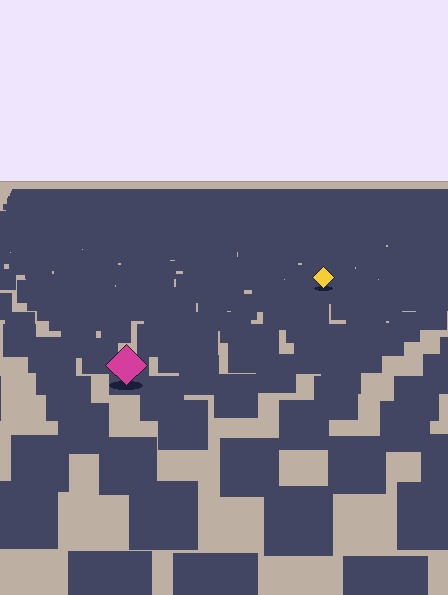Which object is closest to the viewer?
The magenta diamond is closest. The texture marks near it are larger and more spread out.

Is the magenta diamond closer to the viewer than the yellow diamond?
Yes. The magenta diamond is closer — you can tell from the texture gradient: the ground texture is coarser near it.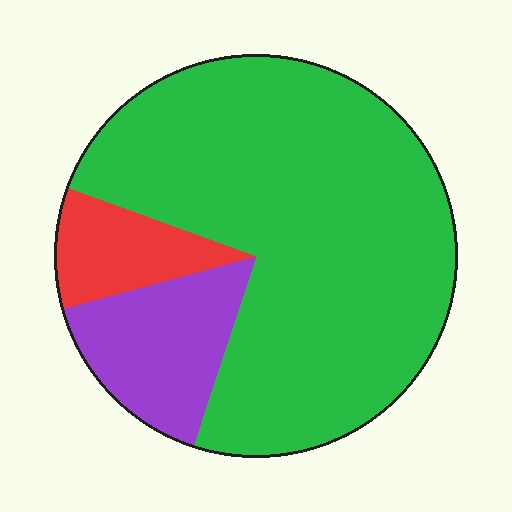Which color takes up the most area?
Green, at roughly 75%.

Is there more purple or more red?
Purple.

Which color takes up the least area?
Red, at roughly 10%.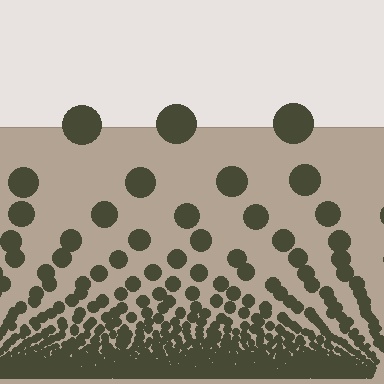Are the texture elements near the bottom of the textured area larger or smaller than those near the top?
Smaller. The gradient is inverted — elements near the bottom are smaller and denser.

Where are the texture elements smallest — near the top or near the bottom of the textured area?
Near the bottom.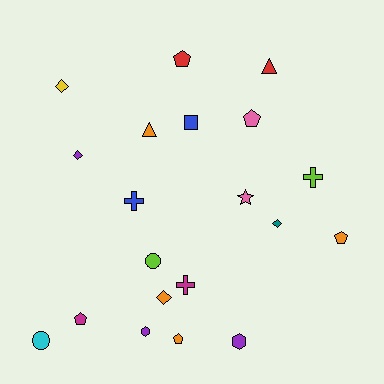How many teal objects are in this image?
There is 1 teal object.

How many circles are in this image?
There are 2 circles.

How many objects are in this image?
There are 20 objects.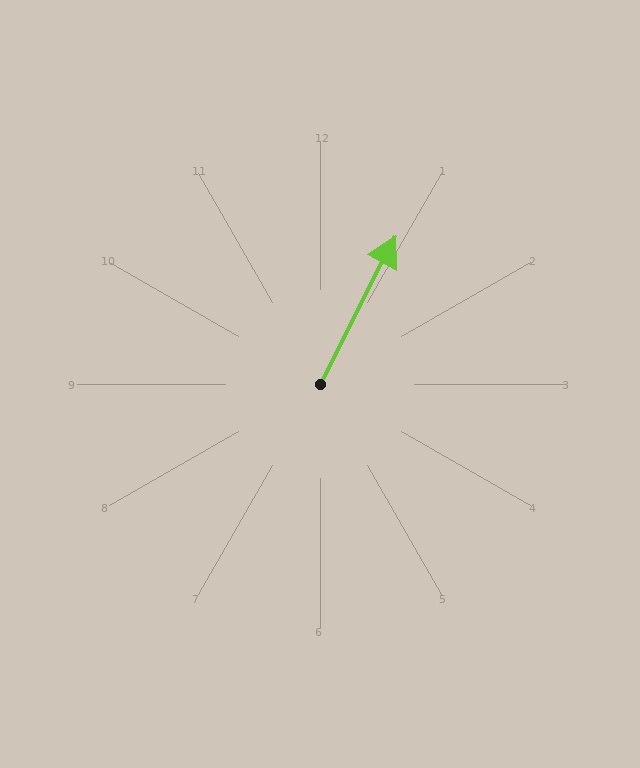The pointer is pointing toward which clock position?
Roughly 1 o'clock.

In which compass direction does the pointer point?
Northeast.